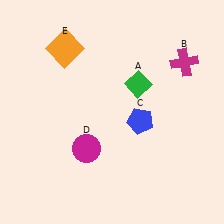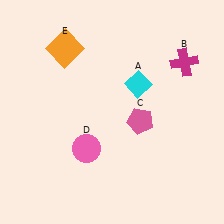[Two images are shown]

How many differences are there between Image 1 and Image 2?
There are 3 differences between the two images.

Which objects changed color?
A changed from green to cyan. C changed from blue to pink. D changed from magenta to pink.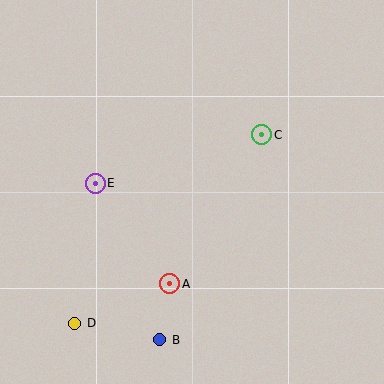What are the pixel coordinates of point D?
Point D is at (75, 323).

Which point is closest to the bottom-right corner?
Point B is closest to the bottom-right corner.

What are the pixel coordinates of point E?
Point E is at (95, 183).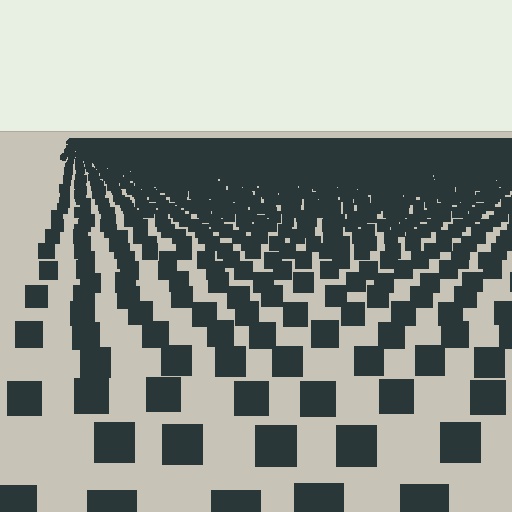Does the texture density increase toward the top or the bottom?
Density increases toward the top.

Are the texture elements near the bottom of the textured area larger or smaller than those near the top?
Larger. Near the bottom, elements are closer to the viewer and appear at a bigger on-screen size.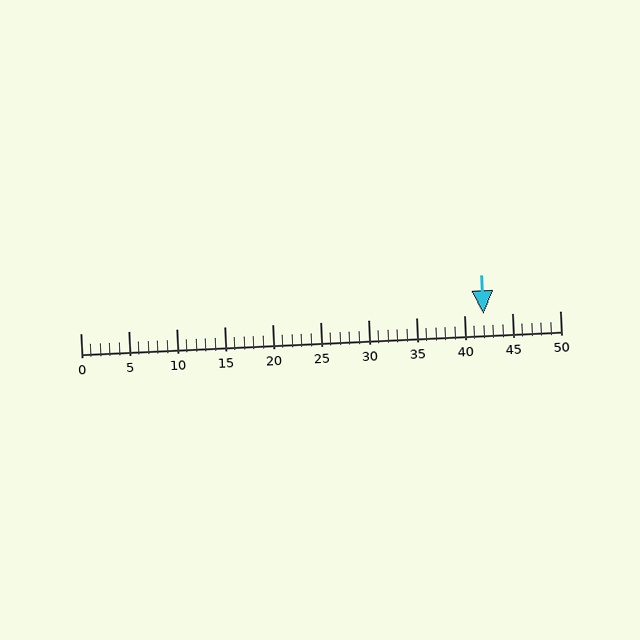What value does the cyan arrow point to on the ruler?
The cyan arrow points to approximately 42.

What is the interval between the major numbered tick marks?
The major tick marks are spaced 5 units apart.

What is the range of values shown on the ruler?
The ruler shows values from 0 to 50.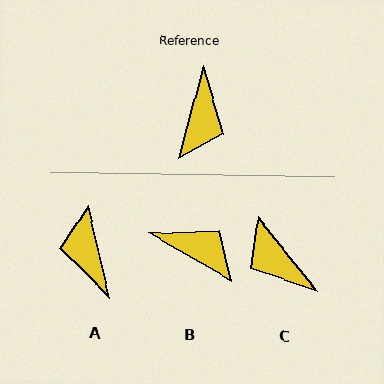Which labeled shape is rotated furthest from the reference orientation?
A, about 151 degrees away.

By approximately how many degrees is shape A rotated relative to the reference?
Approximately 151 degrees clockwise.